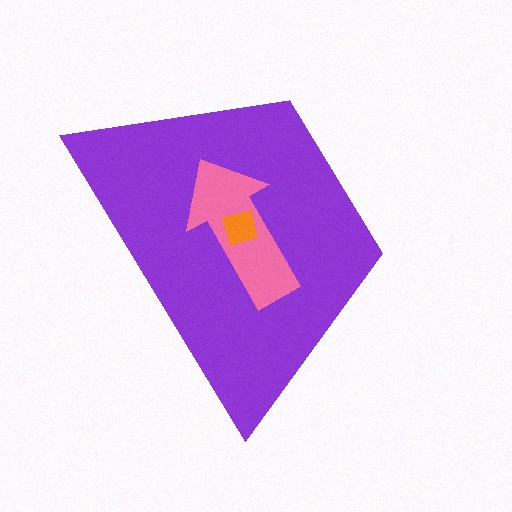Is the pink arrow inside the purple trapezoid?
Yes.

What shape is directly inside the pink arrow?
The orange diamond.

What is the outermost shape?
The purple trapezoid.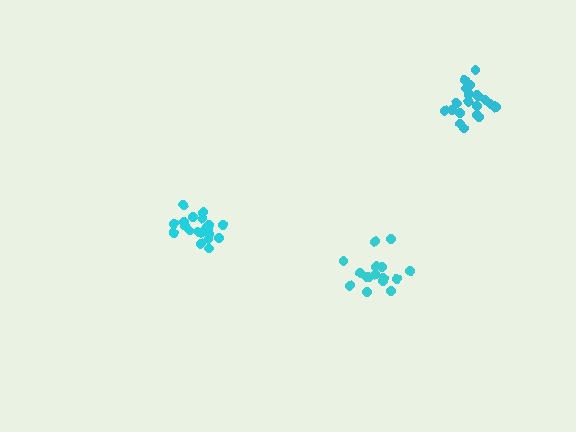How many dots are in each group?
Group 1: 20 dots, Group 2: 16 dots, Group 3: 20 dots (56 total).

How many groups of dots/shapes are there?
There are 3 groups.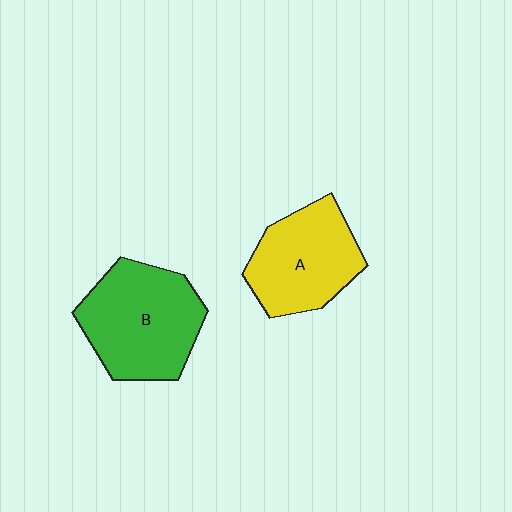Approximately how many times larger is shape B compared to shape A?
Approximately 1.2 times.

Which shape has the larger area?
Shape B (green).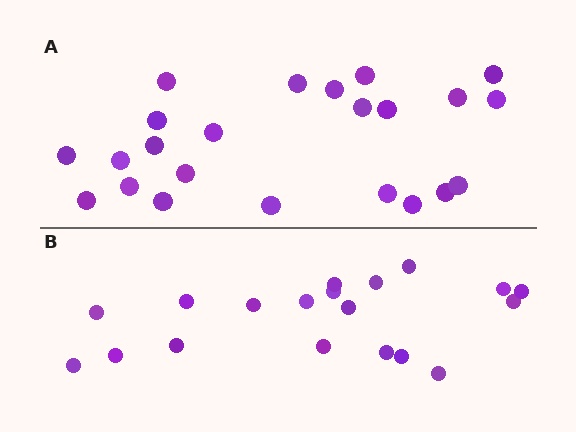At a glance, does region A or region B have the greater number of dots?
Region A (the top region) has more dots.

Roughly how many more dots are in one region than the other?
Region A has about 4 more dots than region B.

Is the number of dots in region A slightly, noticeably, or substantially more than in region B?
Region A has only slightly more — the two regions are fairly close. The ratio is roughly 1.2 to 1.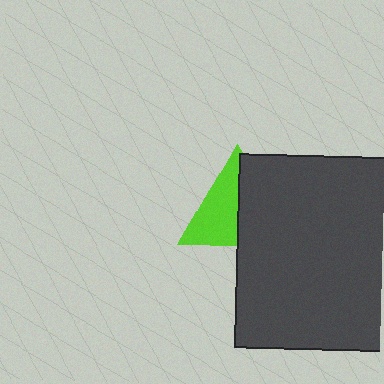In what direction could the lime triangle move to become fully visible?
The lime triangle could move left. That would shift it out from behind the dark gray square entirely.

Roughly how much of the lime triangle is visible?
About half of it is visible (roughly 52%).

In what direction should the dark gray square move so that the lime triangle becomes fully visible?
The dark gray square should move right. That is the shortest direction to clear the overlap and leave the lime triangle fully visible.